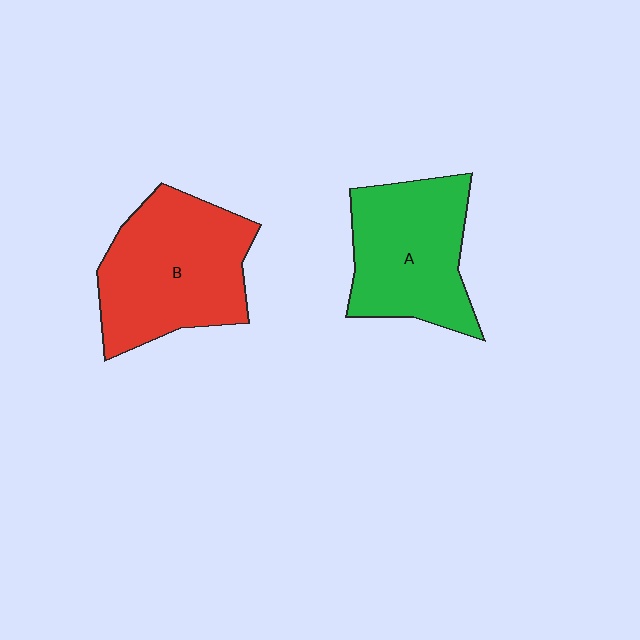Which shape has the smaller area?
Shape A (green).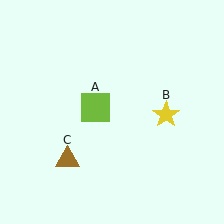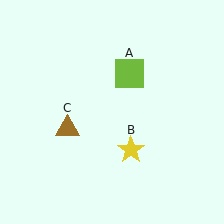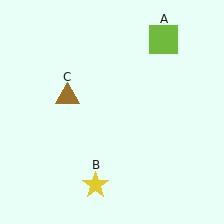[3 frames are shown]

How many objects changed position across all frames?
3 objects changed position: lime square (object A), yellow star (object B), brown triangle (object C).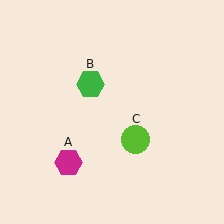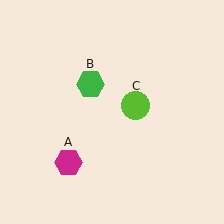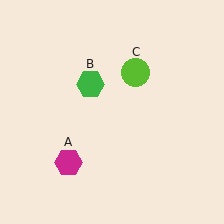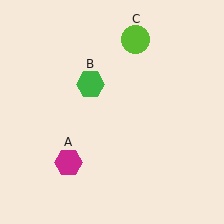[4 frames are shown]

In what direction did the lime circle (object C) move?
The lime circle (object C) moved up.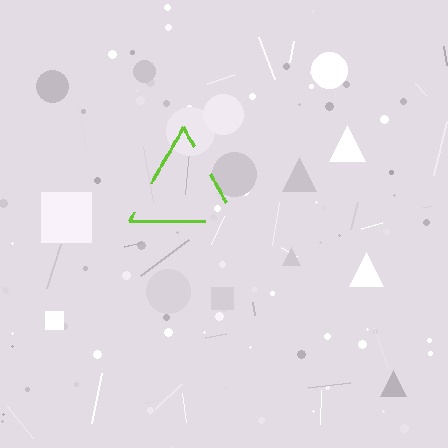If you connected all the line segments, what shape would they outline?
They would outline a triangle.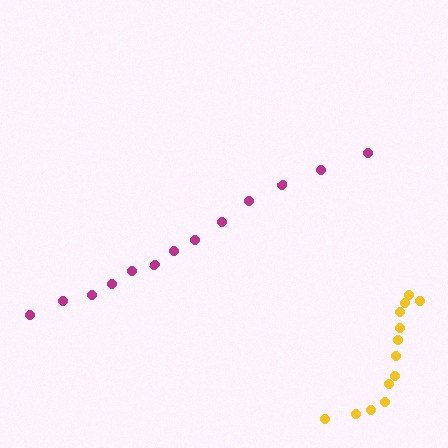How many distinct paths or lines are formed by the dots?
There are 2 distinct paths.